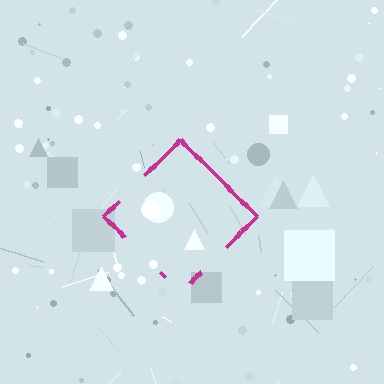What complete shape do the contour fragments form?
The contour fragments form a diamond.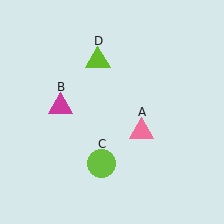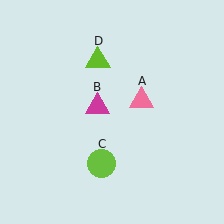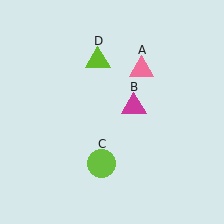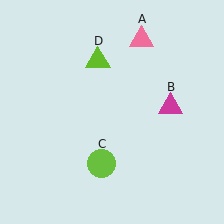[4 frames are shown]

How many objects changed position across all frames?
2 objects changed position: pink triangle (object A), magenta triangle (object B).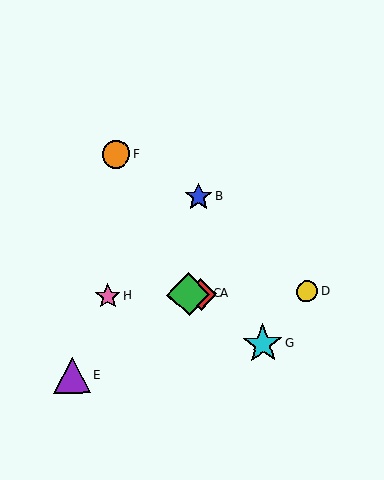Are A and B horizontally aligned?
No, A is at y≈294 and B is at y≈197.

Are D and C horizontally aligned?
Yes, both are at y≈292.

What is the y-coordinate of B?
Object B is at y≈197.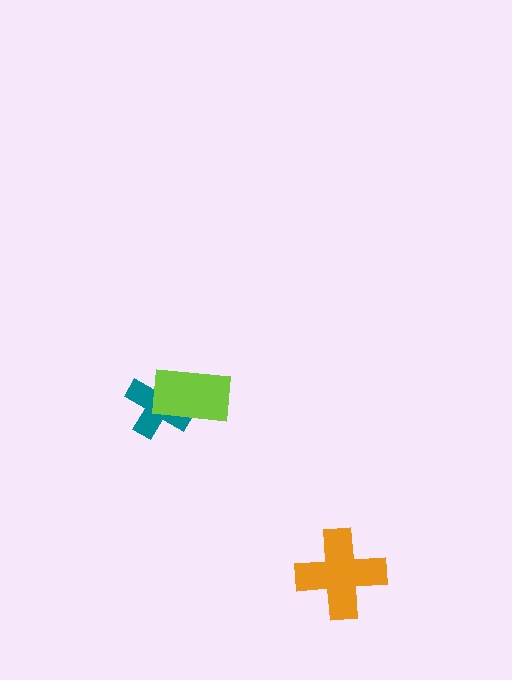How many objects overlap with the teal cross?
1 object overlaps with the teal cross.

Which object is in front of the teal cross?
The lime rectangle is in front of the teal cross.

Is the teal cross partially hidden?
Yes, it is partially covered by another shape.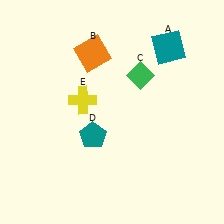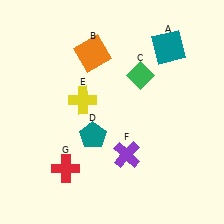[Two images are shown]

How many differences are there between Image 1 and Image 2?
There are 2 differences between the two images.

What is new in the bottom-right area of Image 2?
A purple cross (F) was added in the bottom-right area of Image 2.